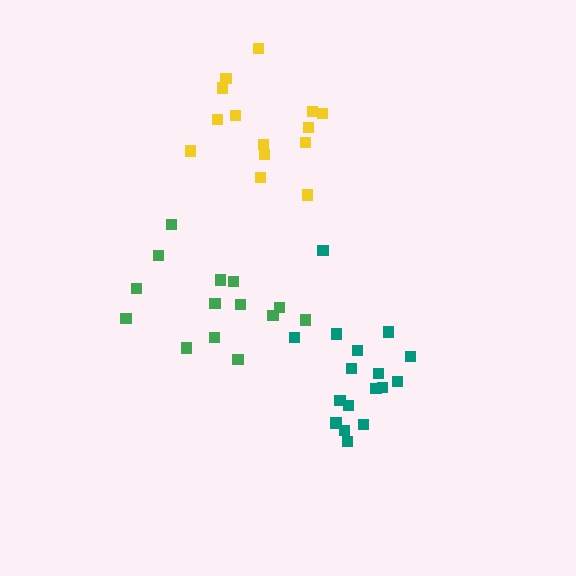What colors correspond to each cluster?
The clusters are colored: green, yellow, teal.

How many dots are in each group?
Group 1: 14 dots, Group 2: 14 dots, Group 3: 17 dots (45 total).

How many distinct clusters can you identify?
There are 3 distinct clusters.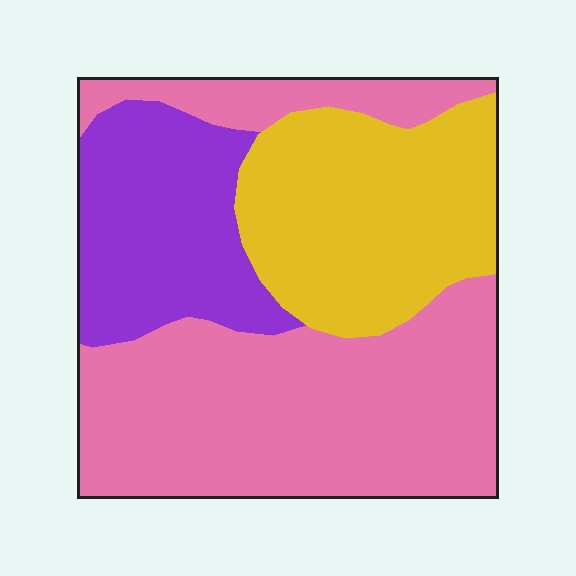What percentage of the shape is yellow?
Yellow covers 28% of the shape.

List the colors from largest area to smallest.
From largest to smallest: pink, yellow, purple.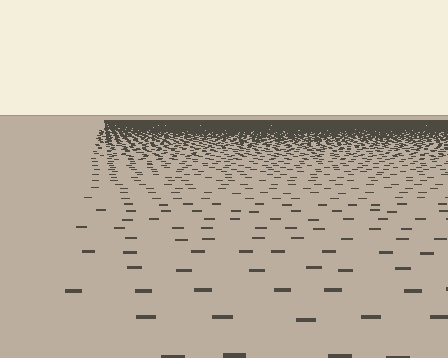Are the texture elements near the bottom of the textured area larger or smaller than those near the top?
Larger. Near the bottom, elements are closer to the viewer and appear at a bigger on-screen size.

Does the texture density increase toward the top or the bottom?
Density increases toward the top.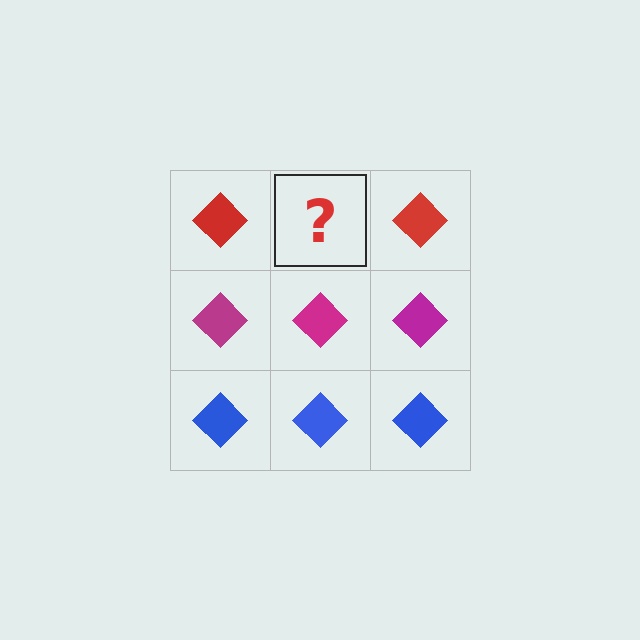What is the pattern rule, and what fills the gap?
The rule is that each row has a consistent color. The gap should be filled with a red diamond.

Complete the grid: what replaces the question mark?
The question mark should be replaced with a red diamond.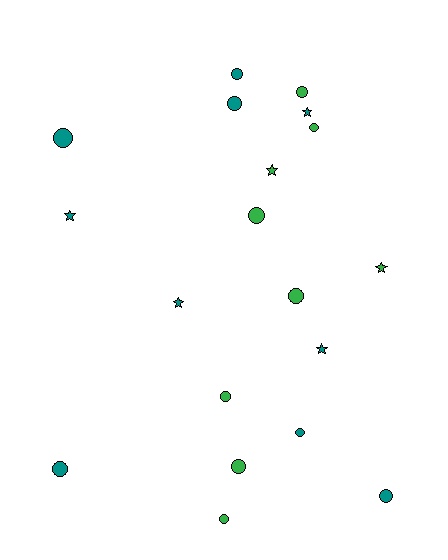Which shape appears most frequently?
Circle, with 13 objects.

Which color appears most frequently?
Teal, with 10 objects.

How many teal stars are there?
There are 4 teal stars.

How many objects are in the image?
There are 19 objects.